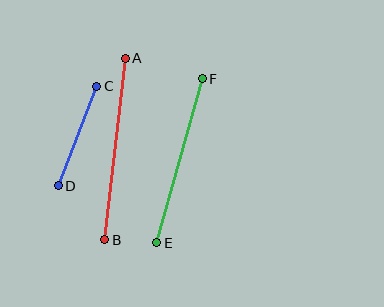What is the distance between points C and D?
The distance is approximately 107 pixels.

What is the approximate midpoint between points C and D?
The midpoint is at approximately (77, 136) pixels.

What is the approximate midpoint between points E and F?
The midpoint is at approximately (180, 161) pixels.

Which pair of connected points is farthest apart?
Points A and B are farthest apart.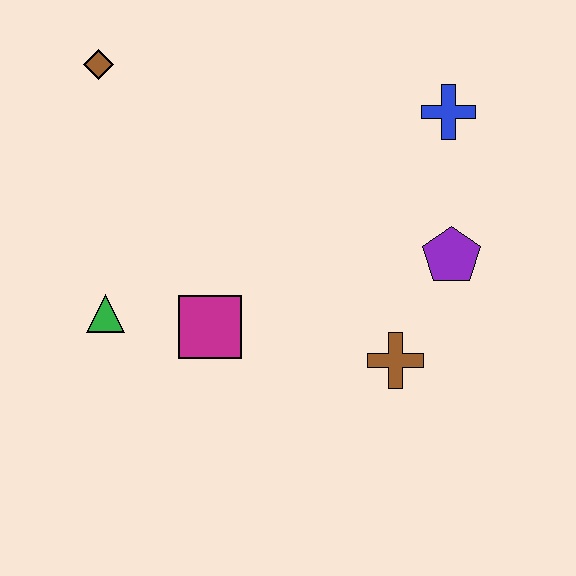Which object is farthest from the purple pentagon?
The brown diamond is farthest from the purple pentagon.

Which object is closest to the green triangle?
The magenta square is closest to the green triangle.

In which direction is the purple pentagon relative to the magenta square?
The purple pentagon is to the right of the magenta square.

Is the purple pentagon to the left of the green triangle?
No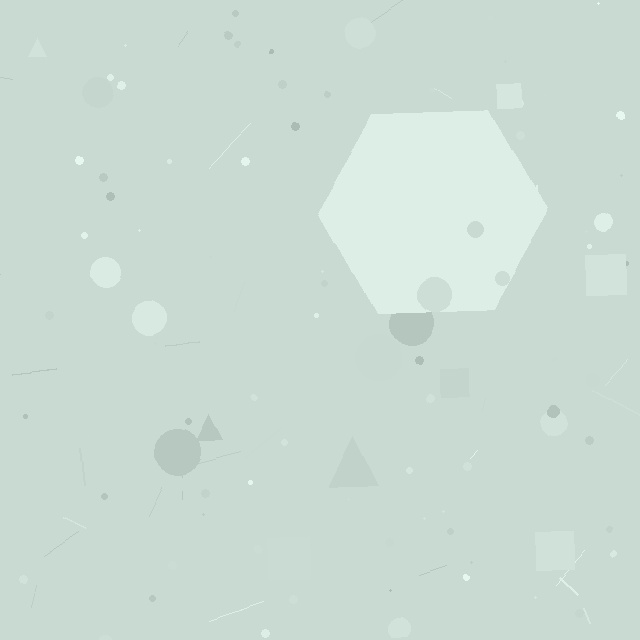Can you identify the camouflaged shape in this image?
The camouflaged shape is a hexagon.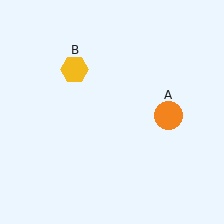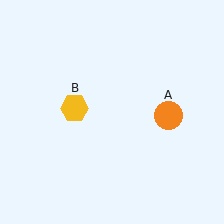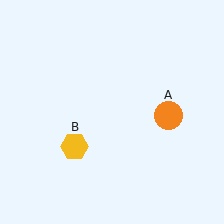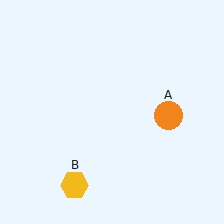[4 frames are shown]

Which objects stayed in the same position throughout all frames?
Orange circle (object A) remained stationary.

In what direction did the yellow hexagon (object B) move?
The yellow hexagon (object B) moved down.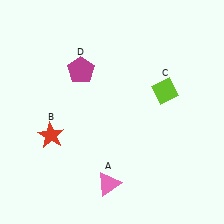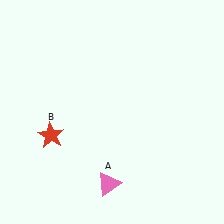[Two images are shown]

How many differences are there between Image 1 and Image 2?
There are 2 differences between the two images.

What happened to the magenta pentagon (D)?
The magenta pentagon (D) was removed in Image 2. It was in the top-left area of Image 1.